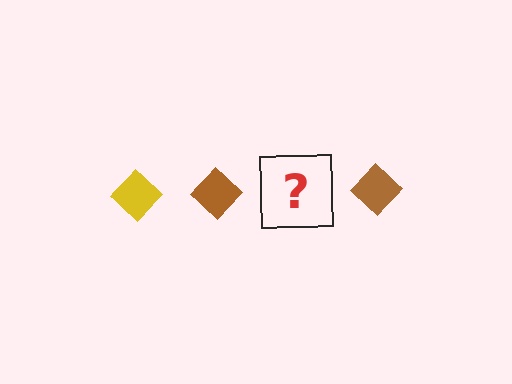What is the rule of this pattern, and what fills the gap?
The rule is that the pattern cycles through yellow, brown diamonds. The gap should be filled with a yellow diamond.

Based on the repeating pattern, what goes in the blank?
The blank should be a yellow diamond.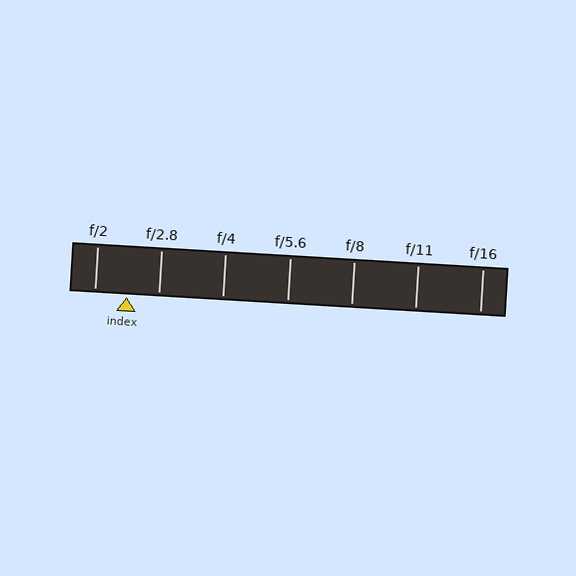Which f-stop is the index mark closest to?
The index mark is closest to f/2.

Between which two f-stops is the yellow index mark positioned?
The index mark is between f/2 and f/2.8.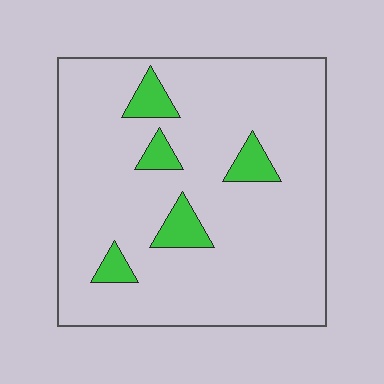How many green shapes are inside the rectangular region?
5.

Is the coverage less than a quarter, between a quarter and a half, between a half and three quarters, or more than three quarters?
Less than a quarter.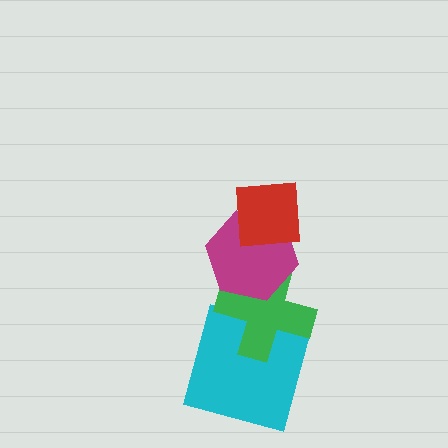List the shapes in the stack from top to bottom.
From top to bottom: the red square, the magenta hexagon, the green cross, the cyan square.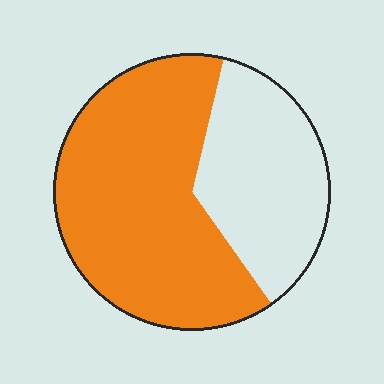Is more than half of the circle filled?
Yes.